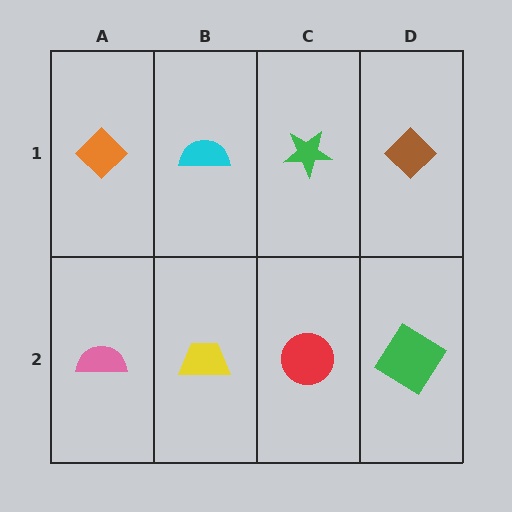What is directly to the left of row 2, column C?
A yellow trapezoid.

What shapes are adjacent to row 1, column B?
A yellow trapezoid (row 2, column B), an orange diamond (row 1, column A), a green star (row 1, column C).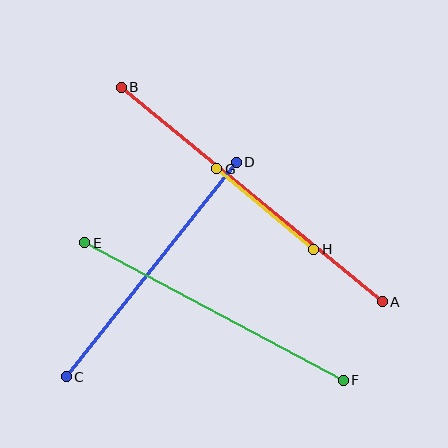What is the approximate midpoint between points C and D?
The midpoint is at approximately (151, 270) pixels.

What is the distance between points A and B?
The distance is approximately 338 pixels.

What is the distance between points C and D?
The distance is approximately 274 pixels.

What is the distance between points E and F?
The distance is approximately 293 pixels.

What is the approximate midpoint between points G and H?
The midpoint is at approximately (265, 209) pixels.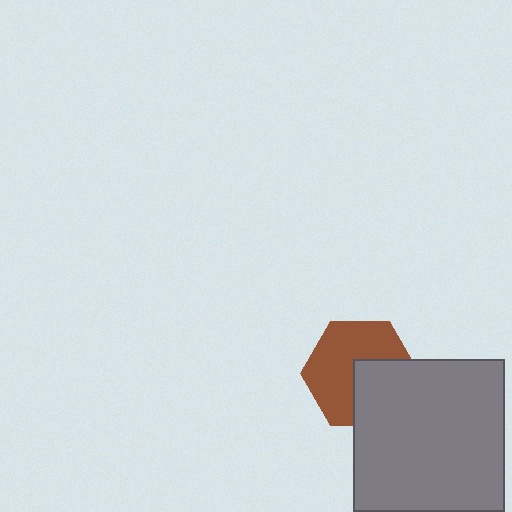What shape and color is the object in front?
The object in front is a gray square.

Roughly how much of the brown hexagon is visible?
About half of it is visible (roughly 62%).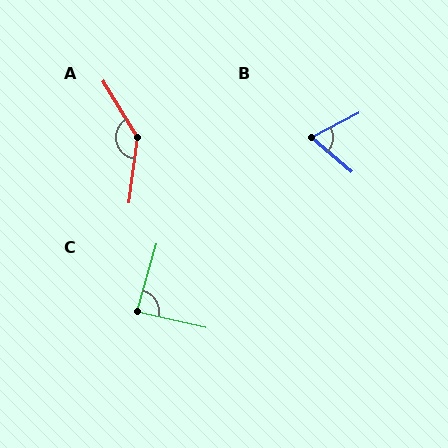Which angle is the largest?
A, at approximately 141 degrees.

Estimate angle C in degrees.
Approximately 87 degrees.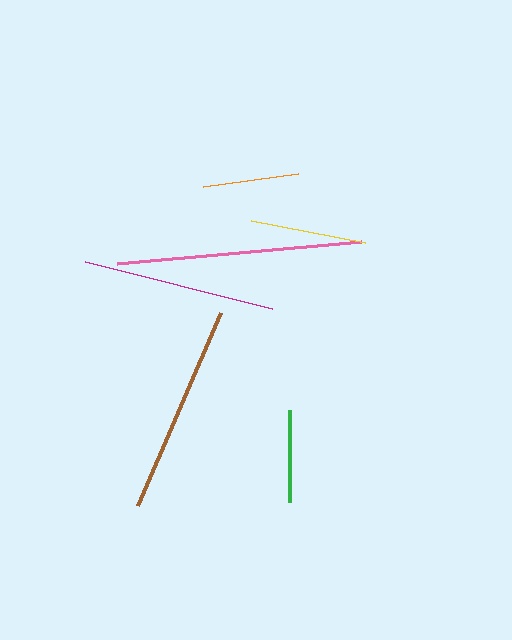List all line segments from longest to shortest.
From longest to shortest: pink, brown, magenta, yellow, orange, green.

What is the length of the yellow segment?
The yellow segment is approximately 116 pixels long.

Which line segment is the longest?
The pink line is the longest at approximately 244 pixels.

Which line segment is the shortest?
The green line is the shortest at approximately 92 pixels.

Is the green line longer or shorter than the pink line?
The pink line is longer than the green line.